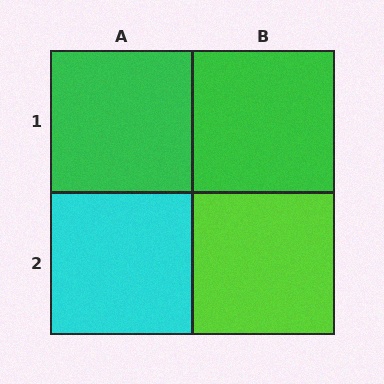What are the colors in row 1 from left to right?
Green, green.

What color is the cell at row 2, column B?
Lime.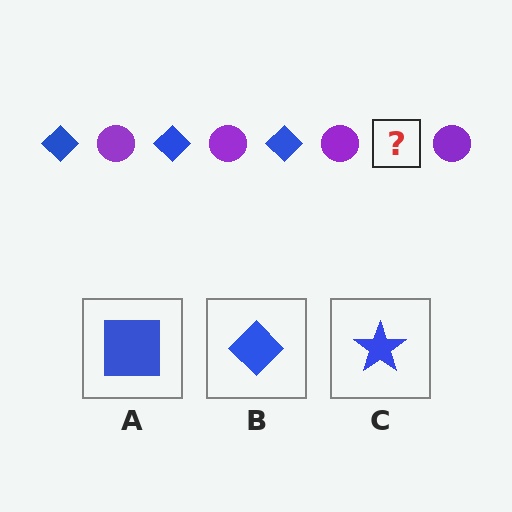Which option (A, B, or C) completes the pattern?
B.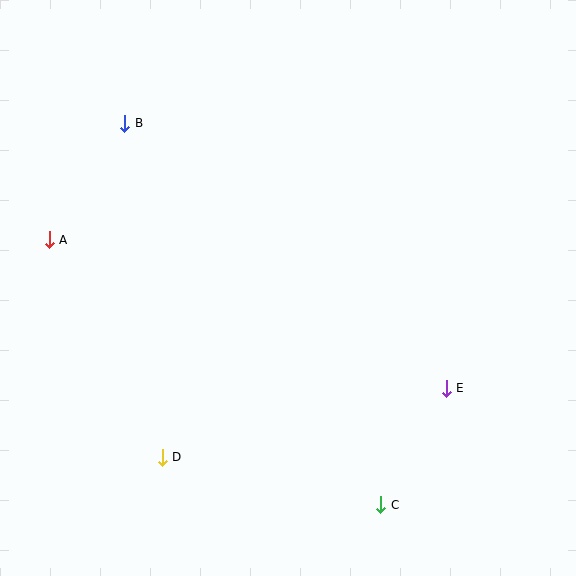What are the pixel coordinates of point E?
Point E is at (446, 388).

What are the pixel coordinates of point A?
Point A is at (49, 240).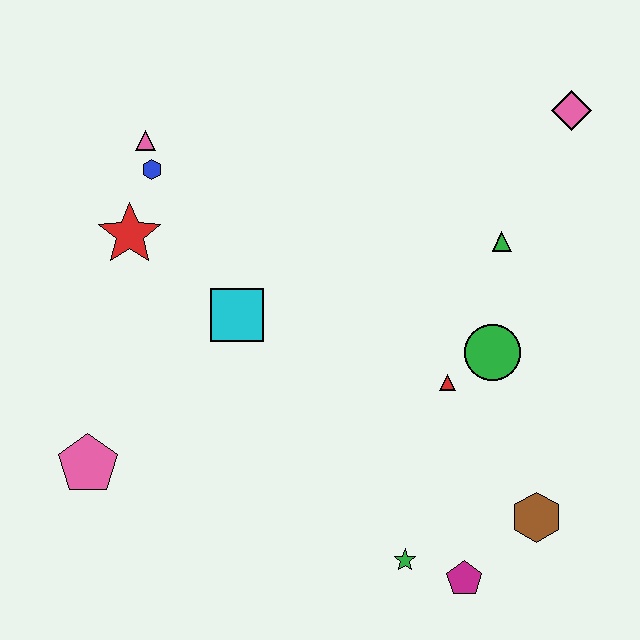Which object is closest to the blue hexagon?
The pink triangle is closest to the blue hexagon.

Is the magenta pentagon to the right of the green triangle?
No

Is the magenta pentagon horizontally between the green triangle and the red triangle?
Yes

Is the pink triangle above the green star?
Yes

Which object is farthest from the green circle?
The pink pentagon is farthest from the green circle.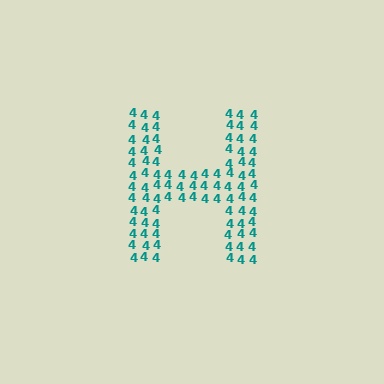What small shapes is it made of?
It is made of small digit 4's.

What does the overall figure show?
The overall figure shows the letter H.